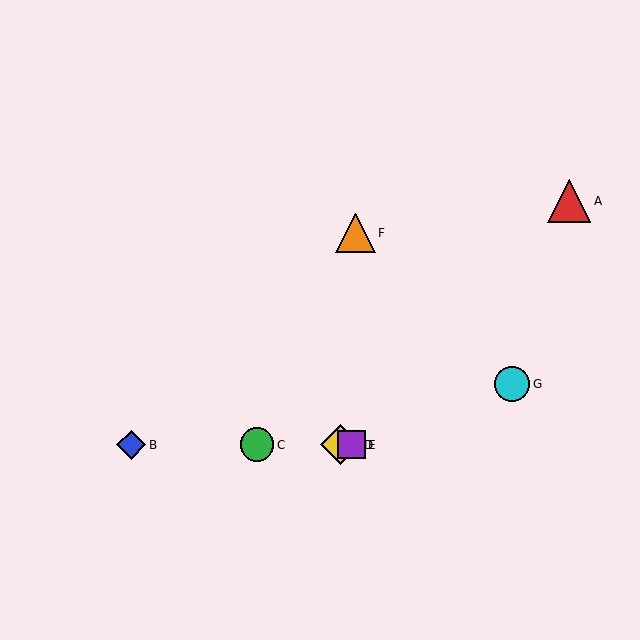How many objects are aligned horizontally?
4 objects (B, C, D, E) are aligned horizontally.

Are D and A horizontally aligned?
No, D is at y≈445 and A is at y≈201.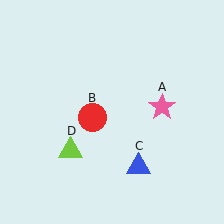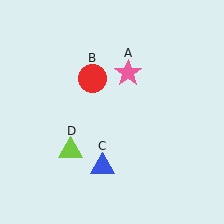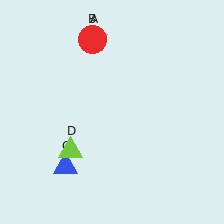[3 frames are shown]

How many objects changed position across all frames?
3 objects changed position: pink star (object A), red circle (object B), blue triangle (object C).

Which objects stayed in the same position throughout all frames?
Lime triangle (object D) remained stationary.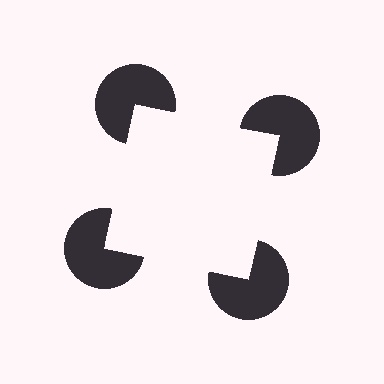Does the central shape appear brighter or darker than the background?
It typically appears slightly brighter than the background, even though no actual brightness change is drawn.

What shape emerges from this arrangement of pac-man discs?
An illusory square — its edges are inferred from the aligned wedge cuts in the pac-man discs, not physically drawn.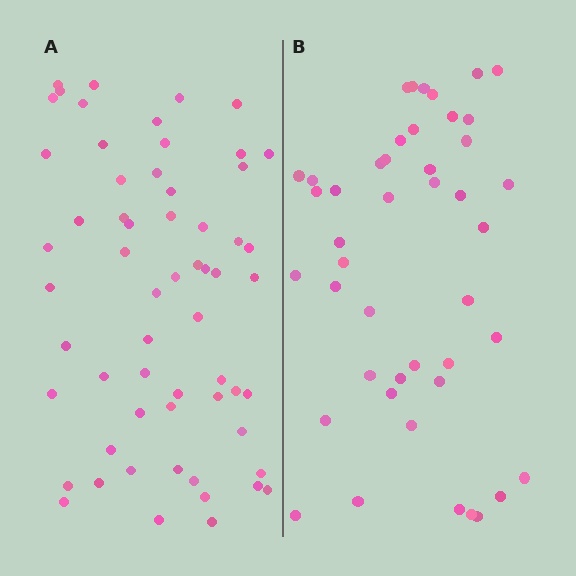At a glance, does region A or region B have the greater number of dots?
Region A (the left region) has more dots.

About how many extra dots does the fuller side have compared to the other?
Region A has approximately 15 more dots than region B.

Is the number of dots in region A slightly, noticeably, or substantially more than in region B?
Region A has noticeably more, but not dramatically so. The ratio is roughly 1.3 to 1.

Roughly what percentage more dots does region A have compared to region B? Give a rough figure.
About 35% more.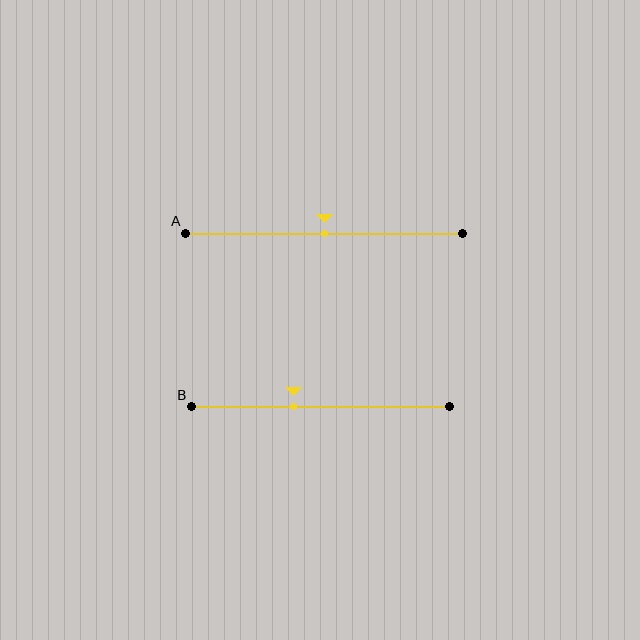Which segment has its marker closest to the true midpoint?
Segment A has its marker closest to the true midpoint.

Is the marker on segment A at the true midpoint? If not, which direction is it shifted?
Yes, the marker on segment A is at the true midpoint.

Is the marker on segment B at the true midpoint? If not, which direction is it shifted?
No, the marker on segment B is shifted to the left by about 11% of the segment length.